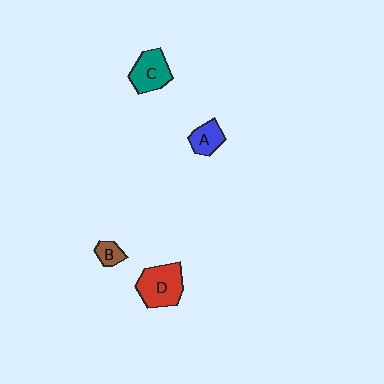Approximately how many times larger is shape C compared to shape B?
Approximately 2.4 times.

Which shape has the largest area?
Shape D (red).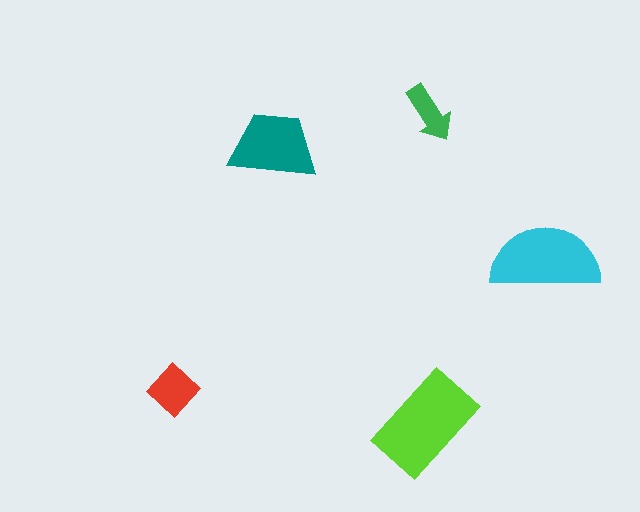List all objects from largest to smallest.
The lime rectangle, the cyan semicircle, the teal trapezoid, the red diamond, the green arrow.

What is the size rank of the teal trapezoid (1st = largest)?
3rd.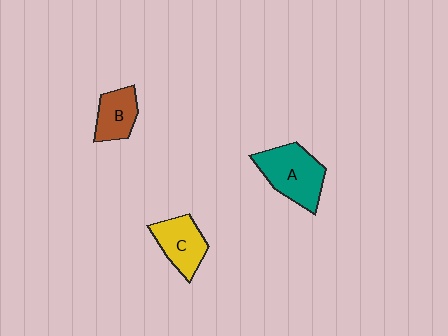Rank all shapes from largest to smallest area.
From largest to smallest: A (teal), C (yellow), B (brown).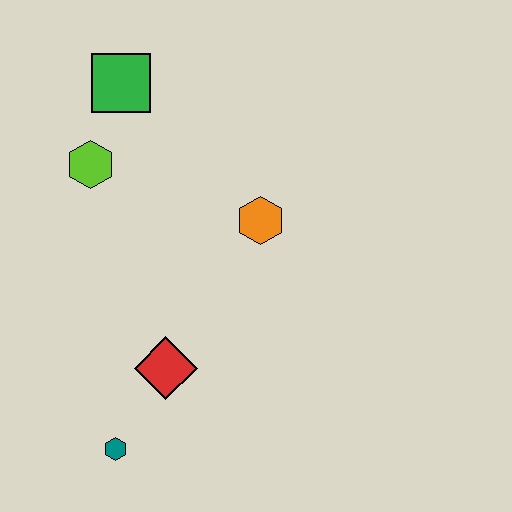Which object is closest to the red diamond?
The teal hexagon is closest to the red diamond.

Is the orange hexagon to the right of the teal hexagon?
Yes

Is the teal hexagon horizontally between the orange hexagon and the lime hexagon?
Yes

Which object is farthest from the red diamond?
The green square is farthest from the red diamond.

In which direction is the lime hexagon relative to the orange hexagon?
The lime hexagon is to the left of the orange hexagon.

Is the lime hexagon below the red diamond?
No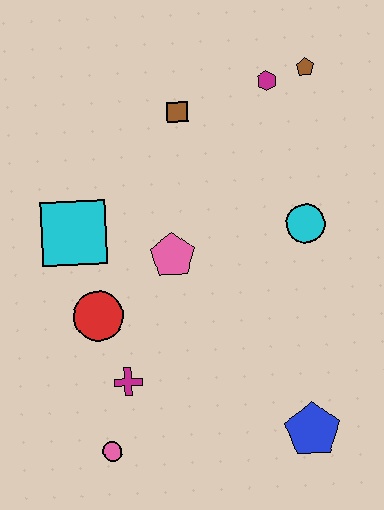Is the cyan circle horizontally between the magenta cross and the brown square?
No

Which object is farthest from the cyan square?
The blue pentagon is farthest from the cyan square.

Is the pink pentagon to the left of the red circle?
No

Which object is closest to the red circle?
The magenta cross is closest to the red circle.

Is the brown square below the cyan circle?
No